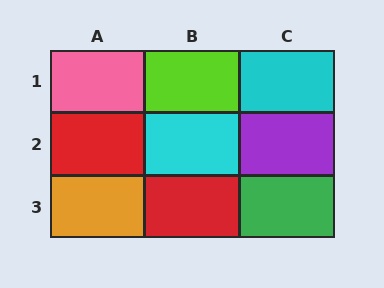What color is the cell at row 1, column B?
Lime.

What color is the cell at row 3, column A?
Orange.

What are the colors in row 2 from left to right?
Red, cyan, purple.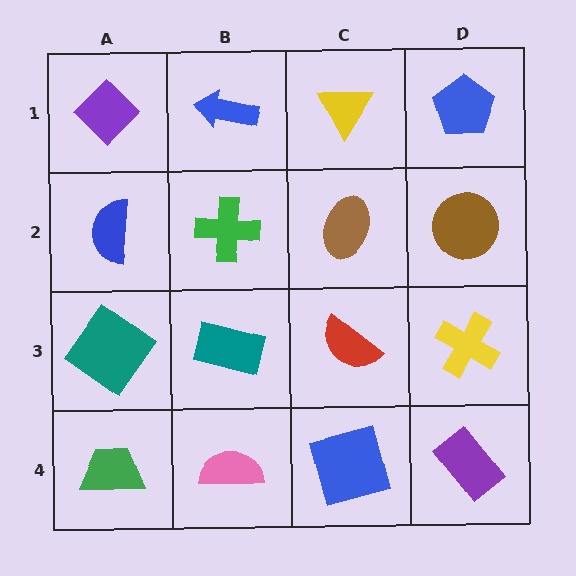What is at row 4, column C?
A blue square.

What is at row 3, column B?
A teal rectangle.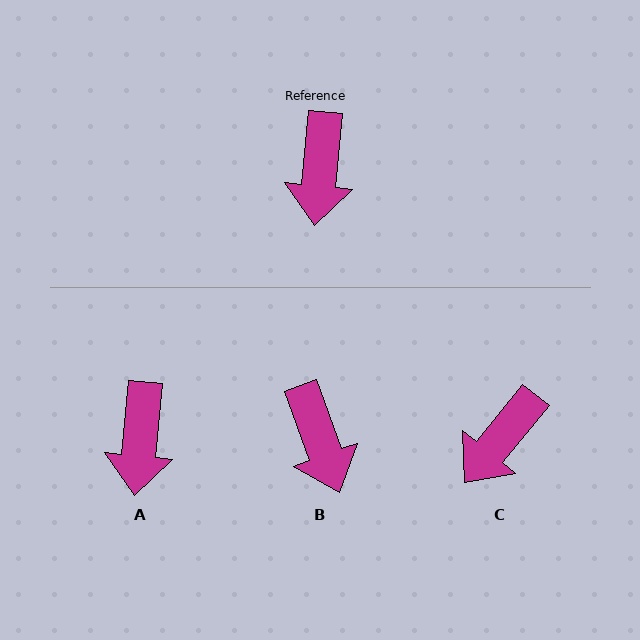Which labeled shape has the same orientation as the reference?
A.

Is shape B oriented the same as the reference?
No, it is off by about 26 degrees.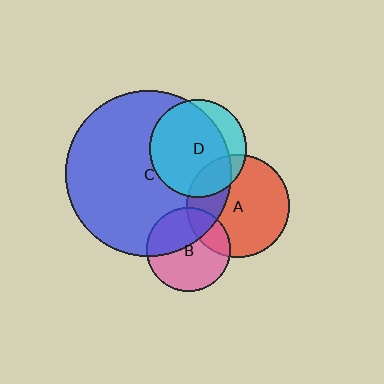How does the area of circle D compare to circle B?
Approximately 1.3 times.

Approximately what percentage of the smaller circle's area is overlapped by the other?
Approximately 40%.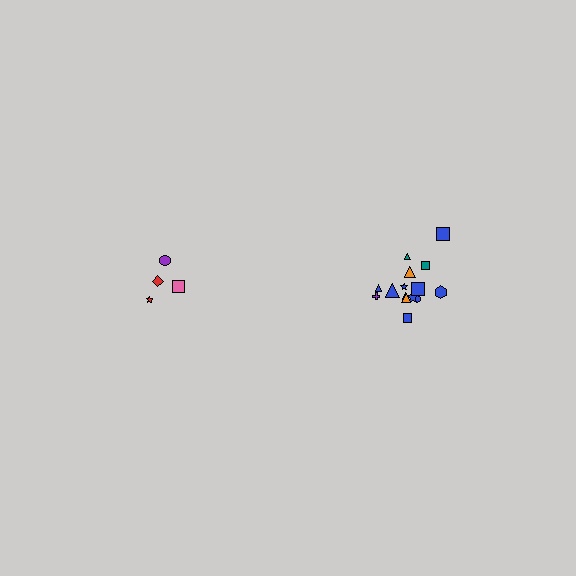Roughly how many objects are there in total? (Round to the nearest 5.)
Roughly 20 objects in total.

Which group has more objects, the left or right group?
The right group.